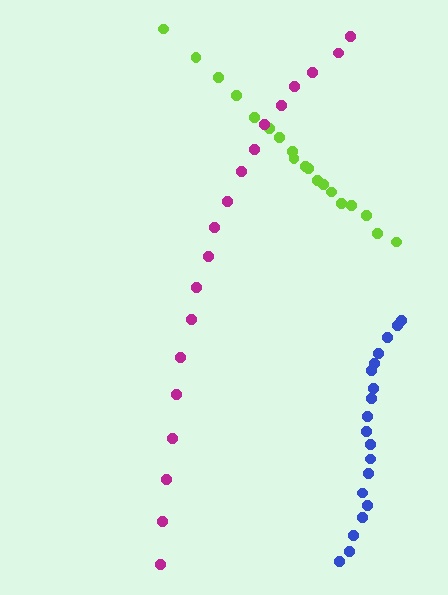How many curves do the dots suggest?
There are 3 distinct paths.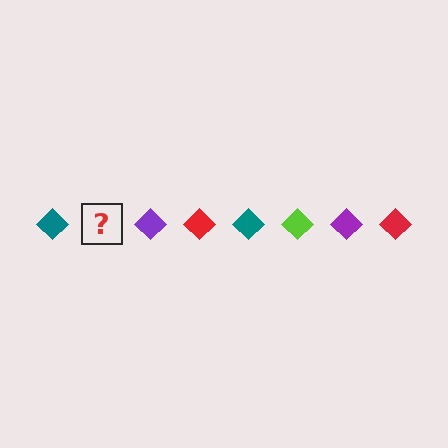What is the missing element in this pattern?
The missing element is a lime diamond.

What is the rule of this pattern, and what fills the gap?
The rule is that the pattern cycles through teal, lime, purple, red diamonds. The gap should be filled with a lime diamond.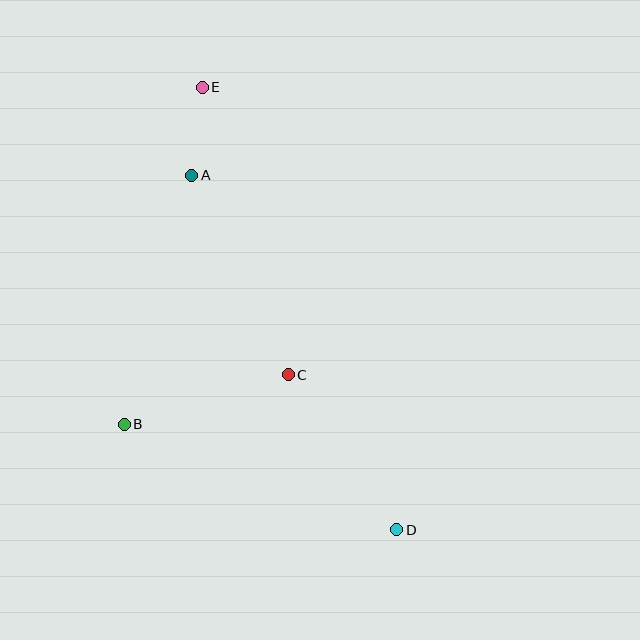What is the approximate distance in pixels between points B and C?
The distance between B and C is approximately 171 pixels.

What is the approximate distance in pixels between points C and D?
The distance between C and D is approximately 189 pixels.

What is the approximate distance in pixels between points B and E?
The distance between B and E is approximately 346 pixels.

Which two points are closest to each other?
Points A and E are closest to each other.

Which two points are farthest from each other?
Points D and E are farthest from each other.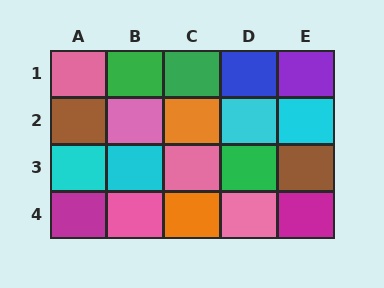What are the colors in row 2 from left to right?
Brown, pink, orange, cyan, cyan.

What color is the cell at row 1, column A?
Pink.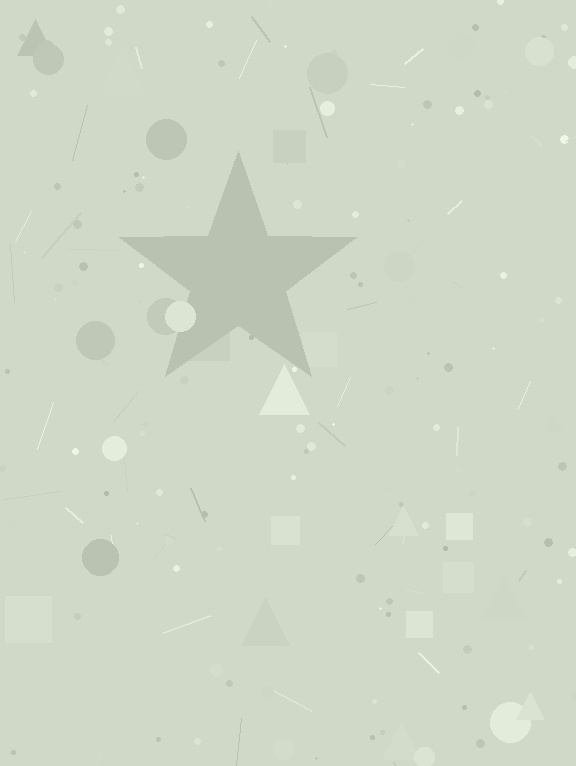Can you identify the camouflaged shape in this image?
The camouflaged shape is a star.